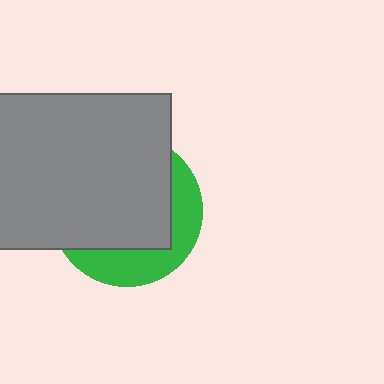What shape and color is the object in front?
The object in front is a gray rectangle.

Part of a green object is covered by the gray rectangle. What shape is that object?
It is a circle.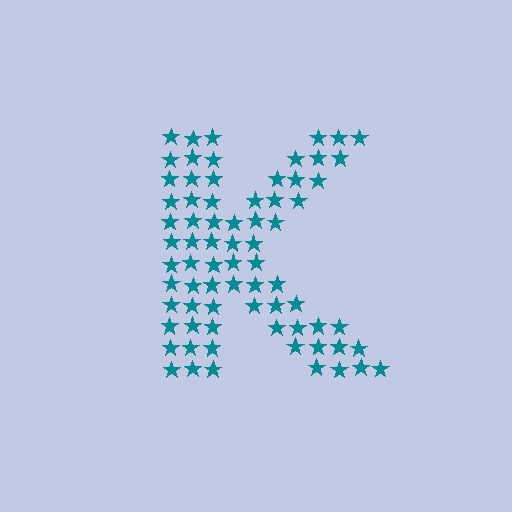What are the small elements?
The small elements are stars.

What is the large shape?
The large shape is the letter K.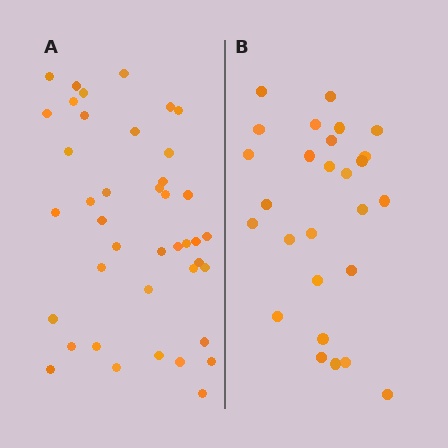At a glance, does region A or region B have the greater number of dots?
Region A (the left region) has more dots.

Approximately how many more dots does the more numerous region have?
Region A has approximately 15 more dots than region B.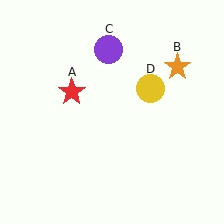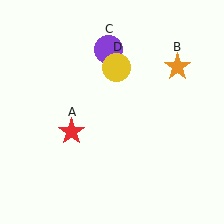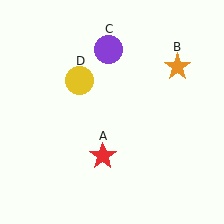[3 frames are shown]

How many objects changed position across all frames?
2 objects changed position: red star (object A), yellow circle (object D).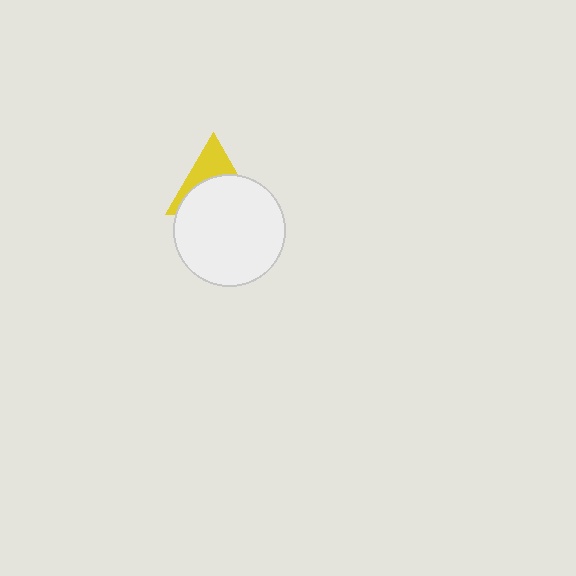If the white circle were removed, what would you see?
You would see the complete yellow triangle.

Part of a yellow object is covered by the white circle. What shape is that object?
It is a triangle.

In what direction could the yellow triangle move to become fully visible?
The yellow triangle could move up. That would shift it out from behind the white circle entirely.